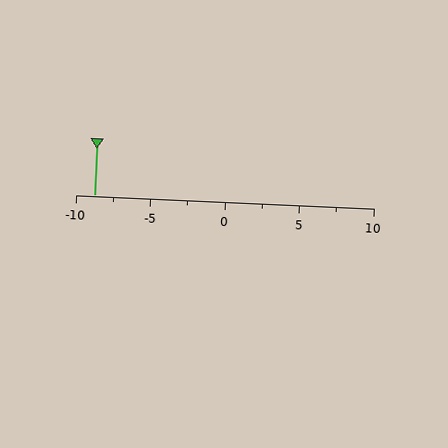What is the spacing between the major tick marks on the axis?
The major ticks are spaced 5 apart.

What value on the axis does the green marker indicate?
The marker indicates approximately -8.8.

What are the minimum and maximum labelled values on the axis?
The axis runs from -10 to 10.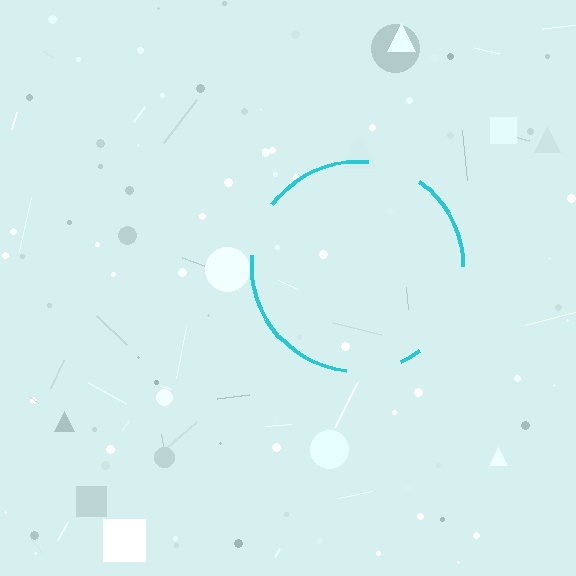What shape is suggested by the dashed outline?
The dashed outline suggests a circle.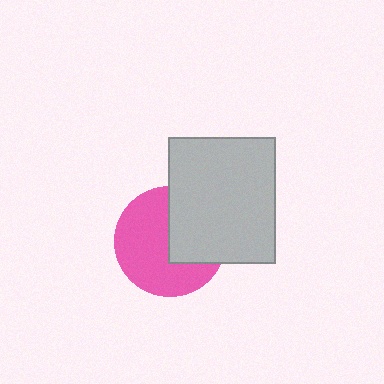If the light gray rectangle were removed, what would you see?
You would see the complete pink circle.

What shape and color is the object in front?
The object in front is a light gray rectangle.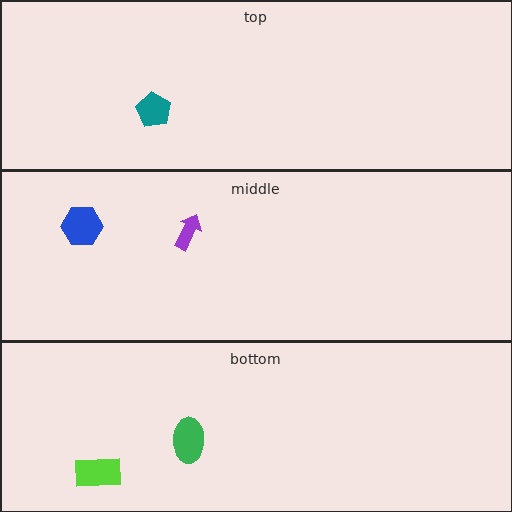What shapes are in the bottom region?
The lime rectangle, the green ellipse.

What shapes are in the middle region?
The blue hexagon, the purple arrow.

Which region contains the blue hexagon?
The middle region.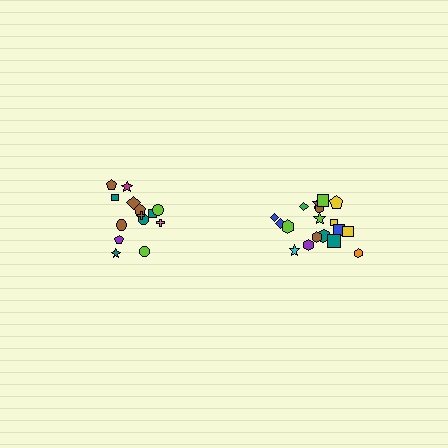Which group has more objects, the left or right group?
The right group.